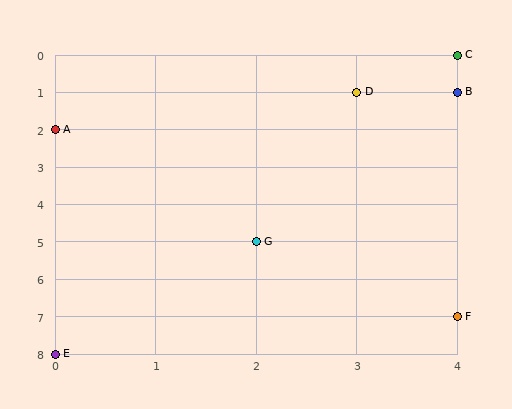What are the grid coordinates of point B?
Point B is at grid coordinates (4, 1).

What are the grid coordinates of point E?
Point E is at grid coordinates (0, 8).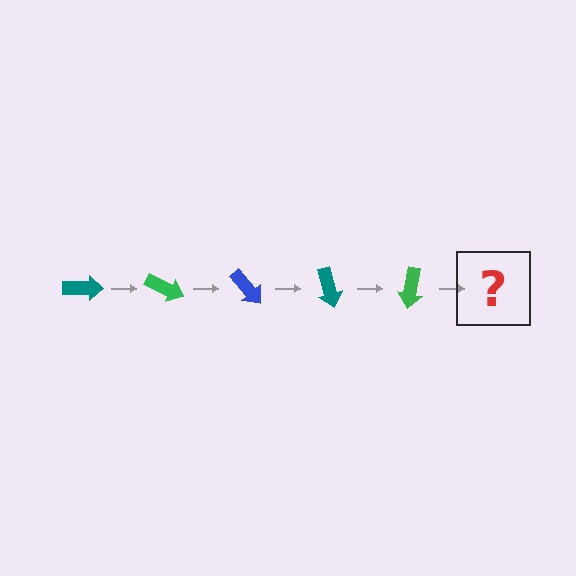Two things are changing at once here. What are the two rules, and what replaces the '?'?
The two rules are that it rotates 25 degrees each step and the color cycles through teal, green, and blue. The '?' should be a blue arrow, rotated 125 degrees from the start.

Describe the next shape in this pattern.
It should be a blue arrow, rotated 125 degrees from the start.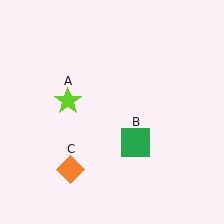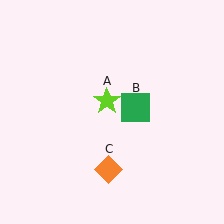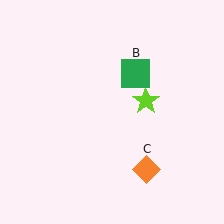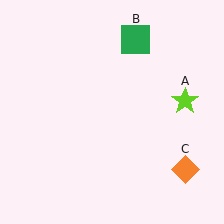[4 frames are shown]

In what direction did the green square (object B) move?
The green square (object B) moved up.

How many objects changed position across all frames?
3 objects changed position: lime star (object A), green square (object B), orange diamond (object C).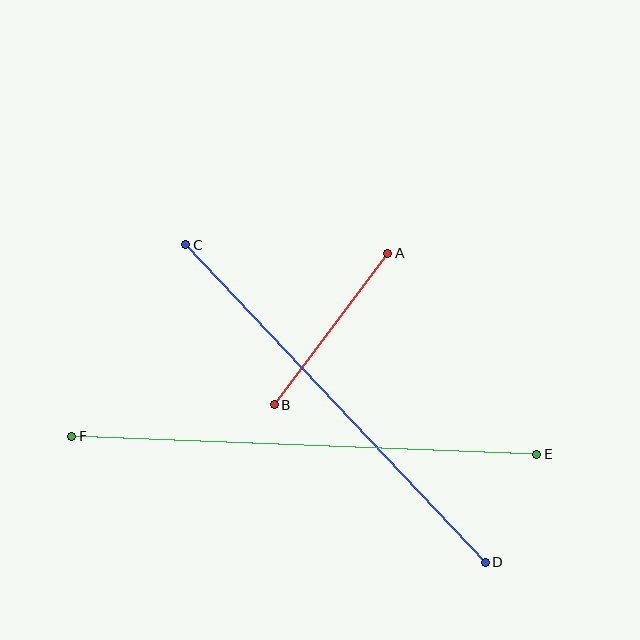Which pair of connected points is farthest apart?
Points E and F are farthest apart.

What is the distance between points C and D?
The distance is approximately 436 pixels.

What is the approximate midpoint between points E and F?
The midpoint is at approximately (304, 445) pixels.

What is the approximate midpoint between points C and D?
The midpoint is at approximately (336, 403) pixels.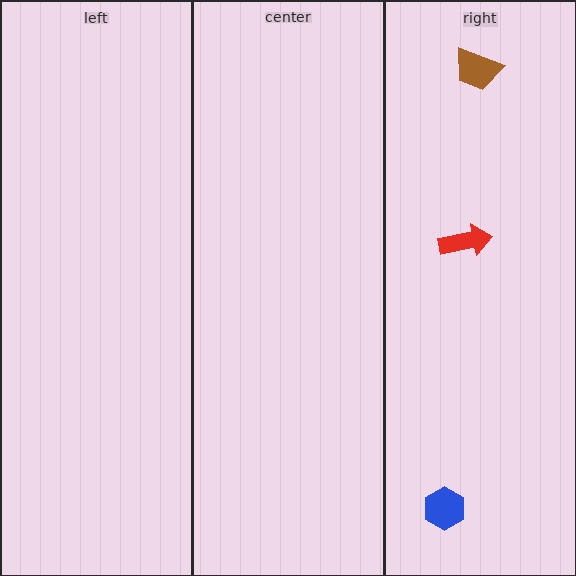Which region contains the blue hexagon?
The right region.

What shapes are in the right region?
The blue hexagon, the brown trapezoid, the red arrow.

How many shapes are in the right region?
3.